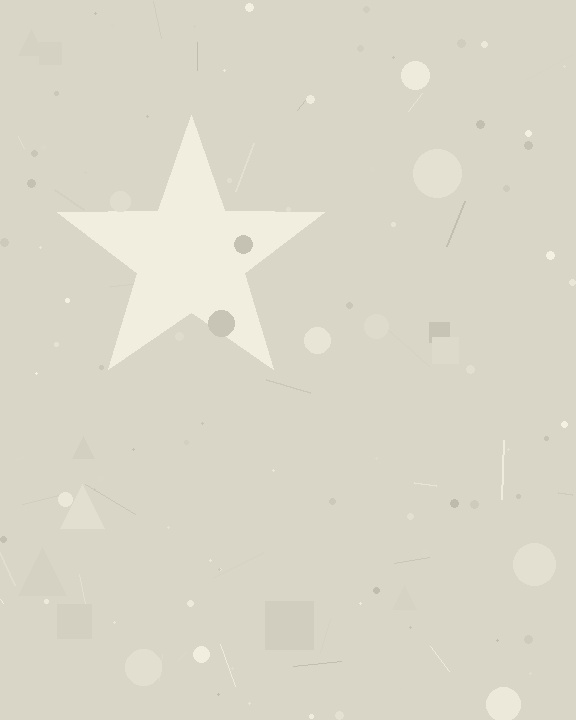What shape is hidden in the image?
A star is hidden in the image.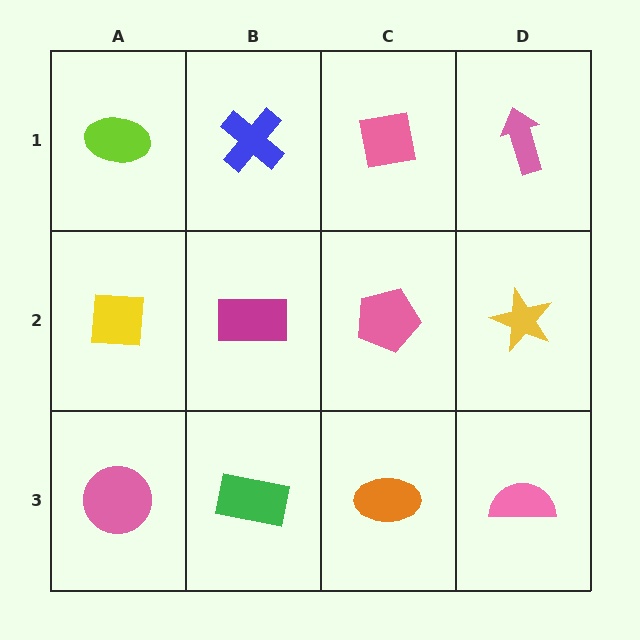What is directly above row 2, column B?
A blue cross.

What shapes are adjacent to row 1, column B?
A magenta rectangle (row 2, column B), a lime ellipse (row 1, column A), a pink square (row 1, column C).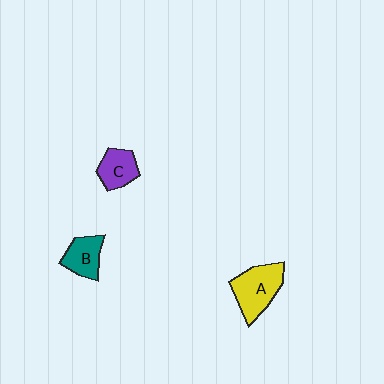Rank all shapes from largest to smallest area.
From largest to smallest: A (yellow), C (purple), B (teal).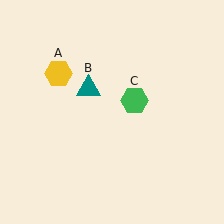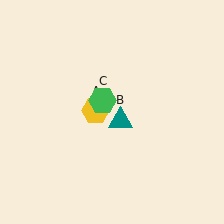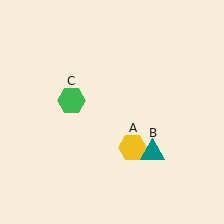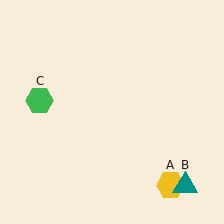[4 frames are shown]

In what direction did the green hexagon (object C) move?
The green hexagon (object C) moved left.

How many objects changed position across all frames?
3 objects changed position: yellow hexagon (object A), teal triangle (object B), green hexagon (object C).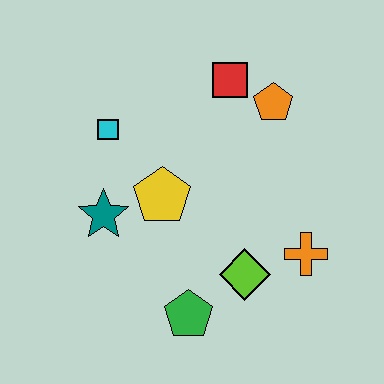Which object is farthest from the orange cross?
The cyan square is farthest from the orange cross.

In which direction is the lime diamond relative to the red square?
The lime diamond is below the red square.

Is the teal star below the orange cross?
No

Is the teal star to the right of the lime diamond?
No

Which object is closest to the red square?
The orange pentagon is closest to the red square.